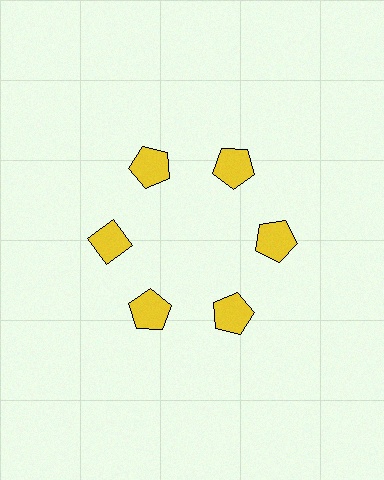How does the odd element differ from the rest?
It has a different shape: diamond instead of pentagon.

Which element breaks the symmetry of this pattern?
The yellow diamond at roughly the 9 o'clock position breaks the symmetry. All other shapes are yellow pentagons.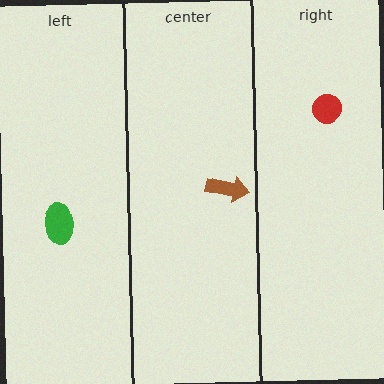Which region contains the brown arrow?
The center region.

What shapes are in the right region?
The red circle.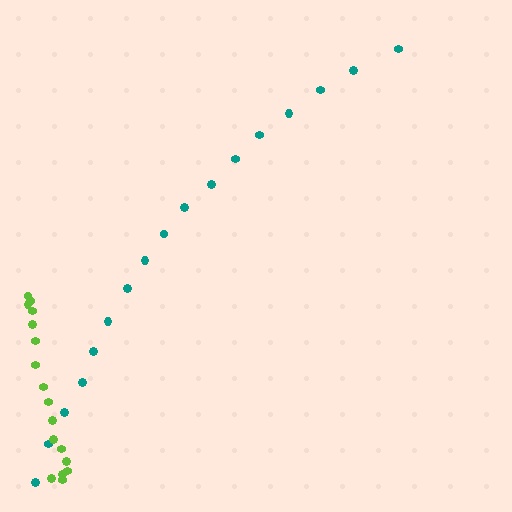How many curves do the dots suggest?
There are 2 distinct paths.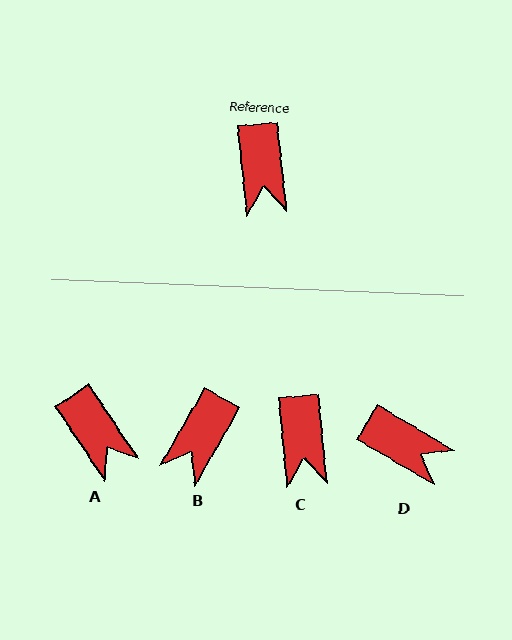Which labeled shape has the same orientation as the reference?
C.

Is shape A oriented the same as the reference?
No, it is off by about 28 degrees.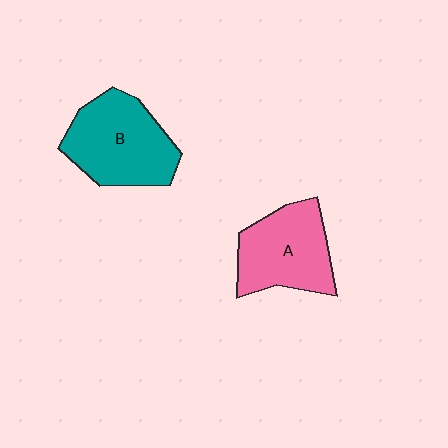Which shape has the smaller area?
Shape A (pink).